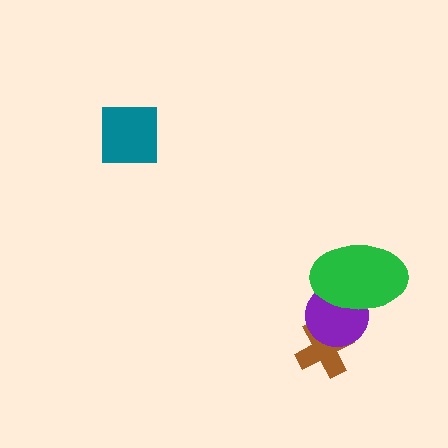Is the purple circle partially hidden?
Yes, it is partially covered by another shape.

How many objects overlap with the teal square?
0 objects overlap with the teal square.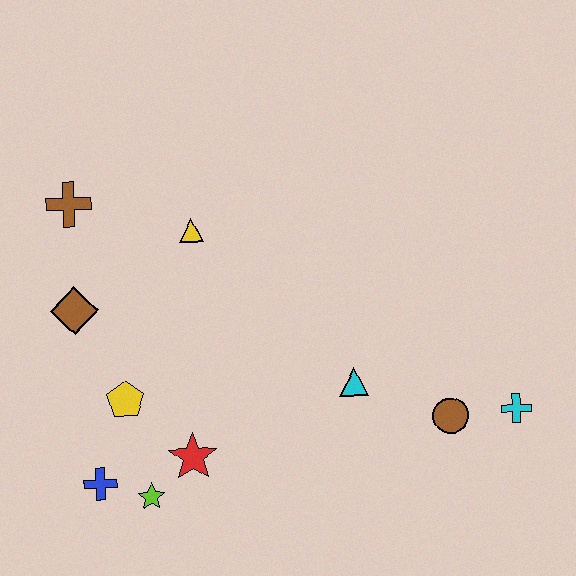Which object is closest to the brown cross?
The brown diamond is closest to the brown cross.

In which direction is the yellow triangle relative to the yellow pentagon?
The yellow triangle is above the yellow pentagon.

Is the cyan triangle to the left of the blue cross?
No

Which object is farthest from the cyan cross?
The brown cross is farthest from the cyan cross.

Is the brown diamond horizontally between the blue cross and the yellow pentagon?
No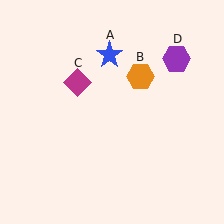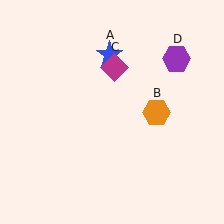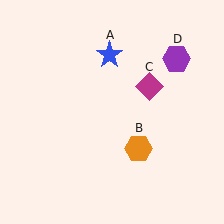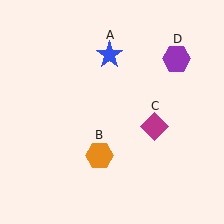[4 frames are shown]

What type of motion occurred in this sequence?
The orange hexagon (object B), magenta diamond (object C) rotated clockwise around the center of the scene.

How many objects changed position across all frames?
2 objects changed position: orange hexagon (object B), magenta diamond (object C).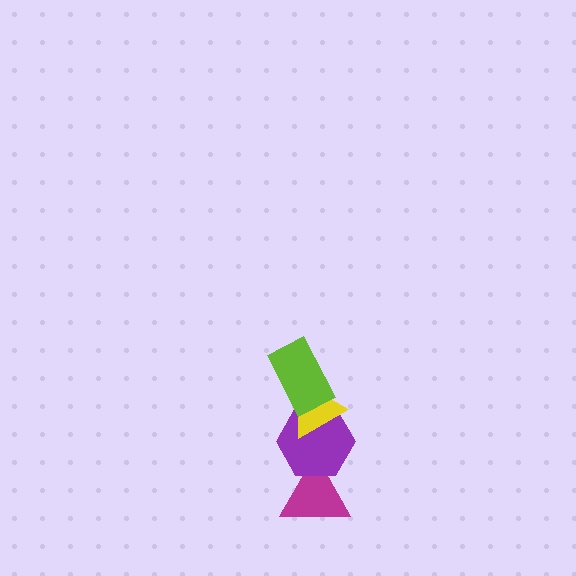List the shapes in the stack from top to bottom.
From top to bottom: the lime rectangle, the yellow triangle, the purple hexagon, the magenta triangle.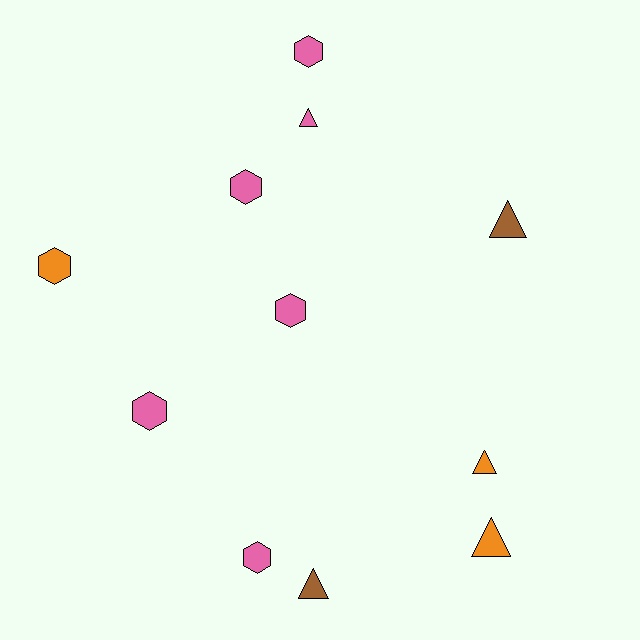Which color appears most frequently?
Pink, with 6 objects.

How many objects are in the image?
There are 11 objects.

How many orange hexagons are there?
There is 1 orange hexagon.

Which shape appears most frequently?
Hexagon, with 6 objects.